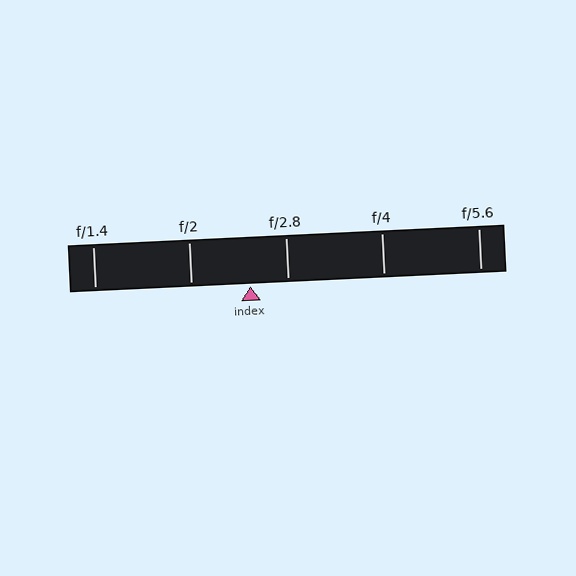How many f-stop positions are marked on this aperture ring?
There are 5 f-stop positions marked.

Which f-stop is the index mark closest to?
The index mark is closest to f/2.8.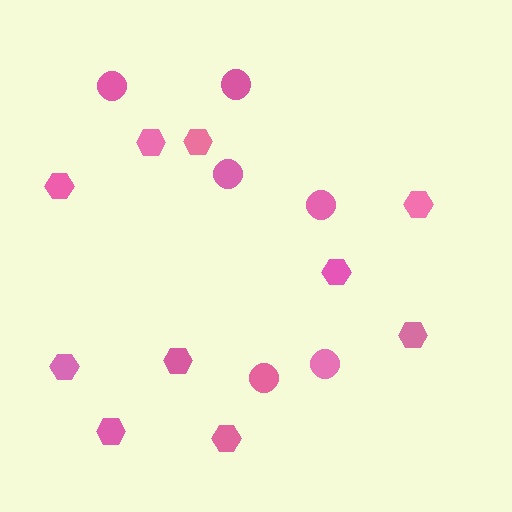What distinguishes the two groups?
There are 2 groups: one group of hexagons (10) and one group of circles (6).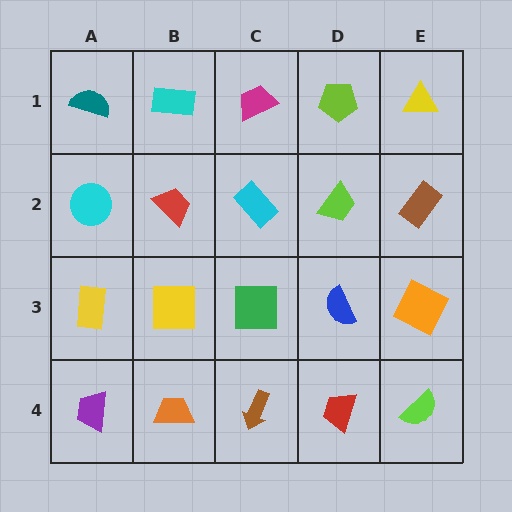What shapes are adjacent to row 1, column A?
A cyan circle (row 2, column A), a cyan rectangle (row 1, column B).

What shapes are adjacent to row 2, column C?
A magenta trapezoid (row 1, column C), a green square (row 3, column C), a red trapezoid (row 2, column B), a lime trapezoid (row 2, column D).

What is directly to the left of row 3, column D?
A green square.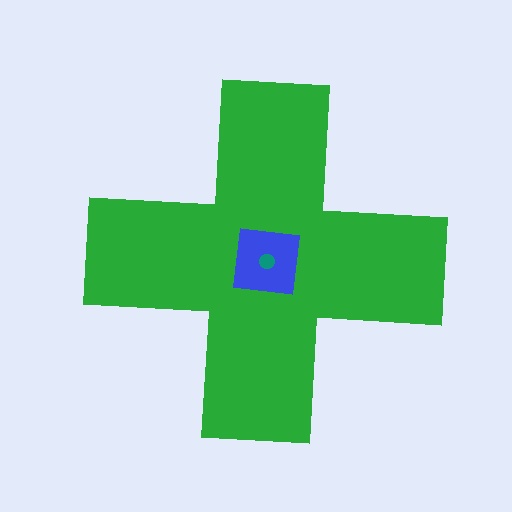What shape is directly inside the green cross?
The blue square.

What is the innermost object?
The teal circle.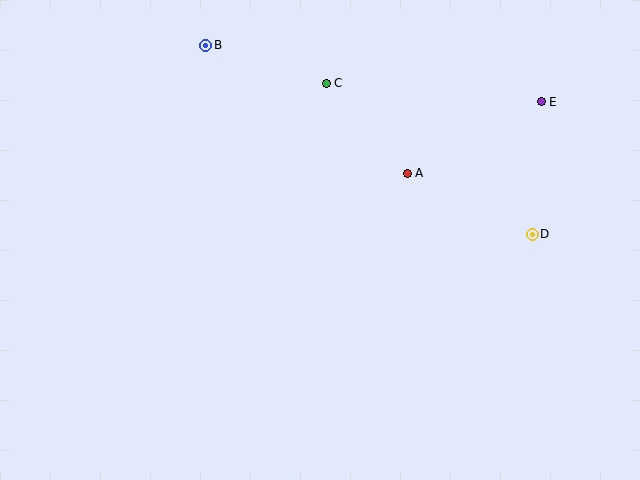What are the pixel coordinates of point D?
Point D is at (532, 234).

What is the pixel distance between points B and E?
The distance between B and E is 340 pixels.